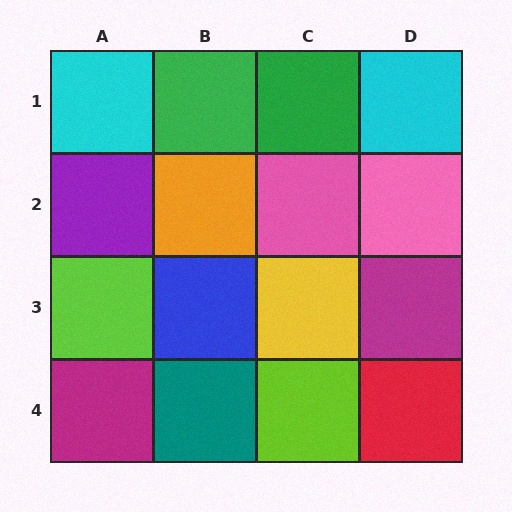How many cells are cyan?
2 cells are cyan.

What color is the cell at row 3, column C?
Yellow.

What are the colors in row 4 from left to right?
Magenta, teal, lime, red.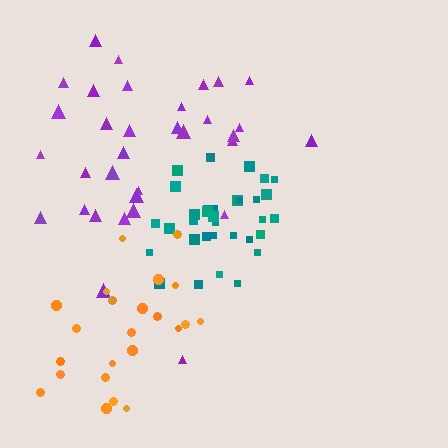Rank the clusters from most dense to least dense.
teal, orange, purple.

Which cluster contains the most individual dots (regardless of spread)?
Teal (33).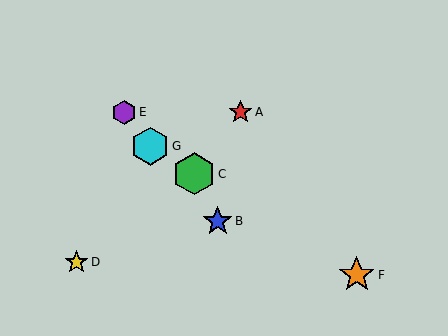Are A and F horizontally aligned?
No, A is at y≈112 and F is at y≈275.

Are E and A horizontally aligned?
Yes, both are at y≈112.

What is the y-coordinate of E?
Object E is at y≈112.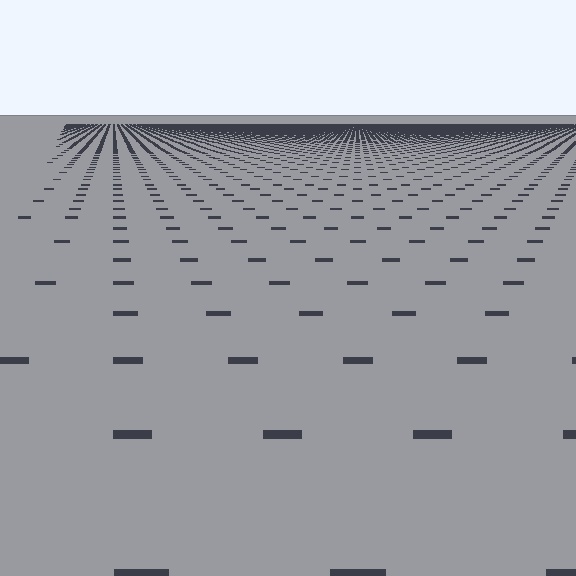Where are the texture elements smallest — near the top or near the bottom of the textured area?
Near the top.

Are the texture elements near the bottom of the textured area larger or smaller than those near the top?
Larger. Near the bottom, elements are closer to the viewer and appear at a bigger on-screen size.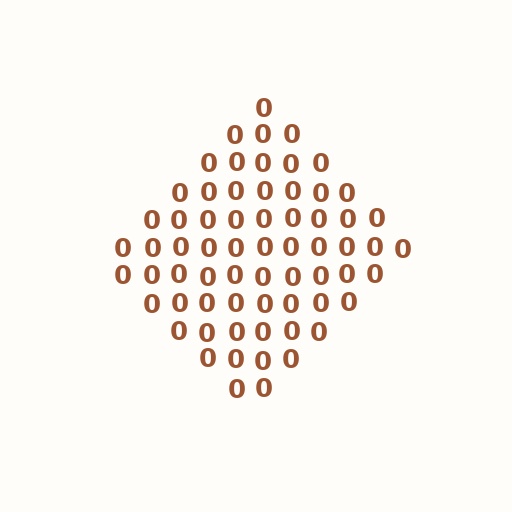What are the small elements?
The small elements are digit 0's.